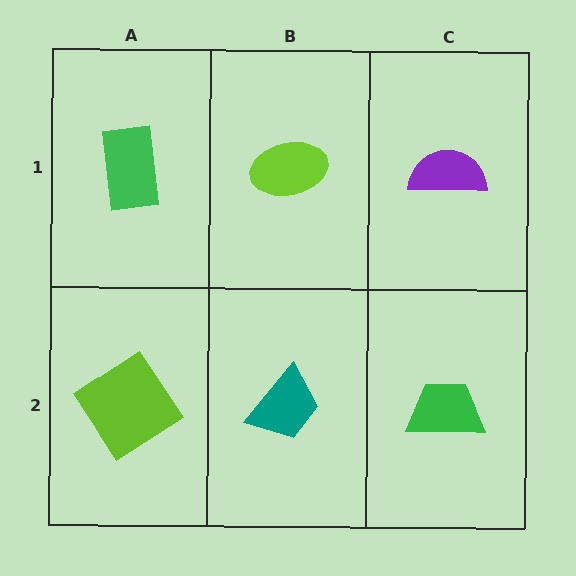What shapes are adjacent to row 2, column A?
A green rectangle (row 1, column A), a teal trapezoid (row 2, column B).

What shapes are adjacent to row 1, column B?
A teal trapezoid (row 2, column B), a green rectangle (row 1, column A), a purple semicircle (row 1, column C).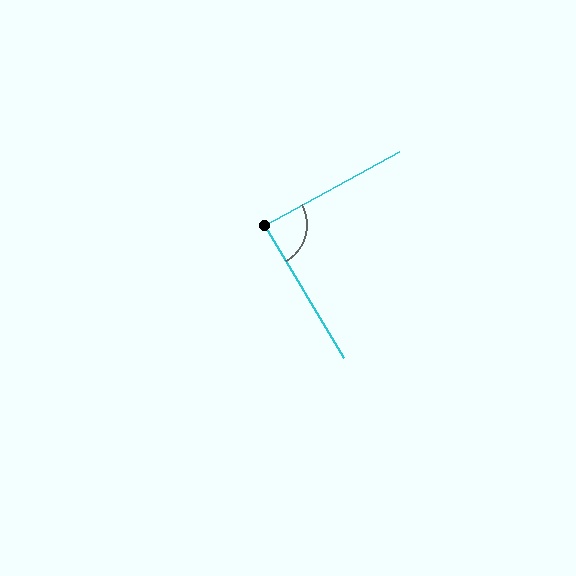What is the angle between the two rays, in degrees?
Approximately 88 degrees.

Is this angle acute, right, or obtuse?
It is approximately a right angle.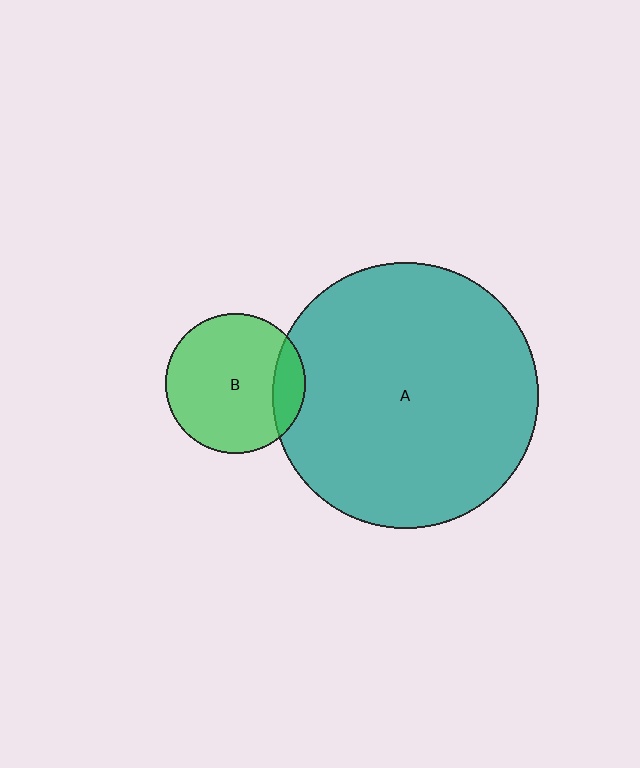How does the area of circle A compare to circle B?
Approximately 3.6 times.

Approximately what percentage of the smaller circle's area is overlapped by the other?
Approximately 15%.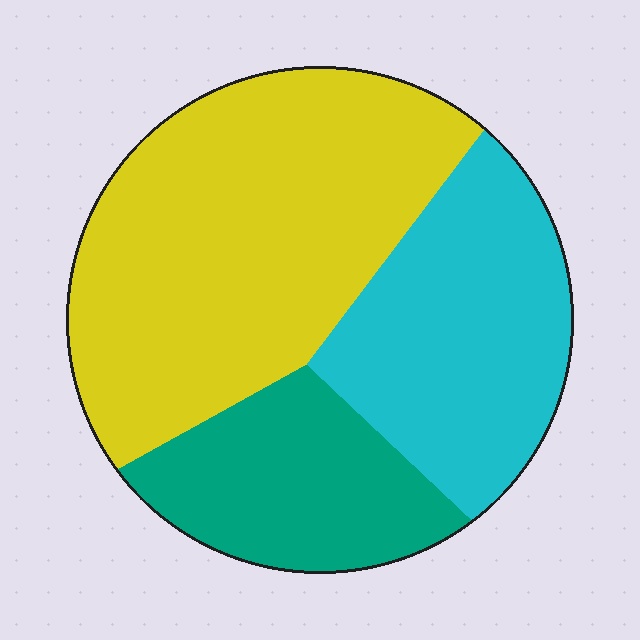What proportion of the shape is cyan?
Cyan covers roughly 30% of the shape.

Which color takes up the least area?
Teal, at roughly 20%.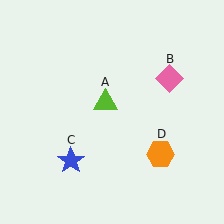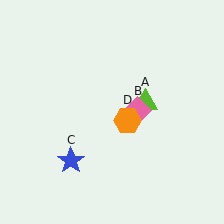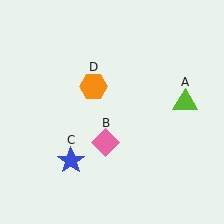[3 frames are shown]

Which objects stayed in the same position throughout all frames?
Blue star (object C) remained stationary.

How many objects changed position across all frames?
3 objects changed position: lime triangle (object A), pink diamond (object B), orange hexagon (object D).